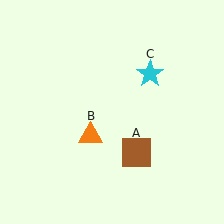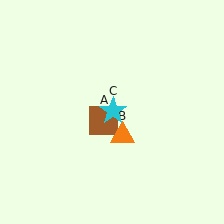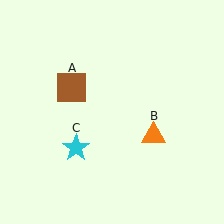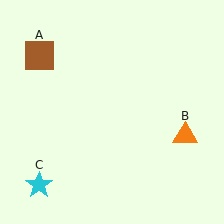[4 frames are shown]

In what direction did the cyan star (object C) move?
The cyan star (object C) moved down and to the left.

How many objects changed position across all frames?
3 objects changed position: brown square (object A), orange triangle (object B), cyan star (object C).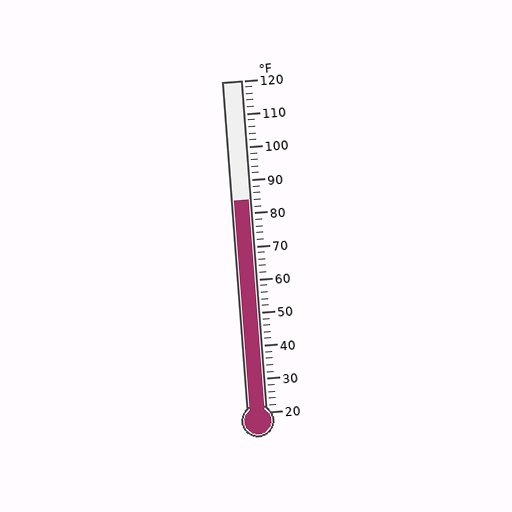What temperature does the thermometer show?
The thermometer shows approximately 84°F.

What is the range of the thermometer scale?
The thermometer scale ranges from 20°F to 120°F.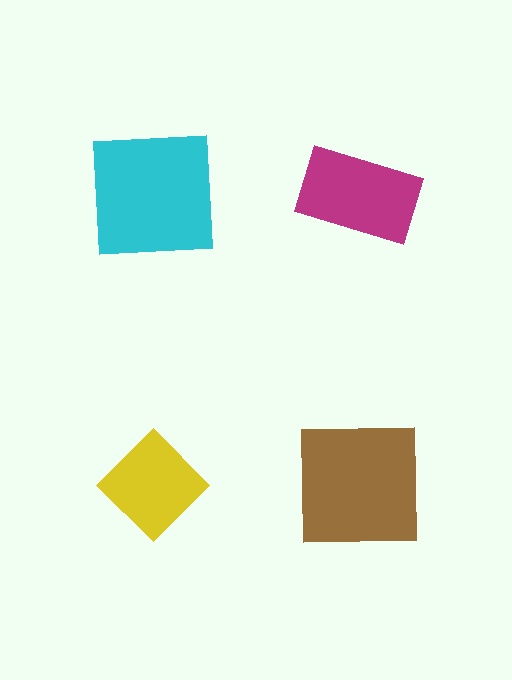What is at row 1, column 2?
A magenta rectangle.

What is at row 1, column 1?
A cyan square.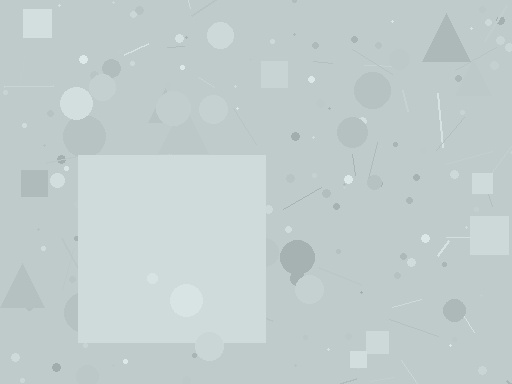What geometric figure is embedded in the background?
A square is embedded in the background.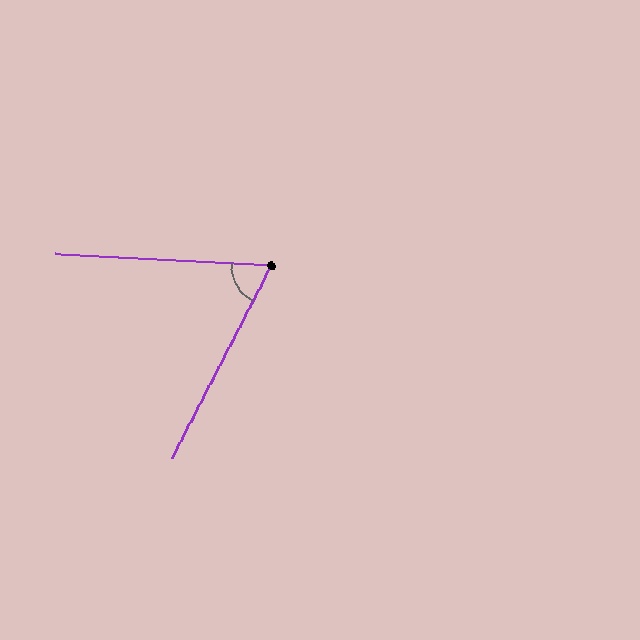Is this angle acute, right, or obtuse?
It is acute.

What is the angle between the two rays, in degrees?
Approximately 66 degrees.